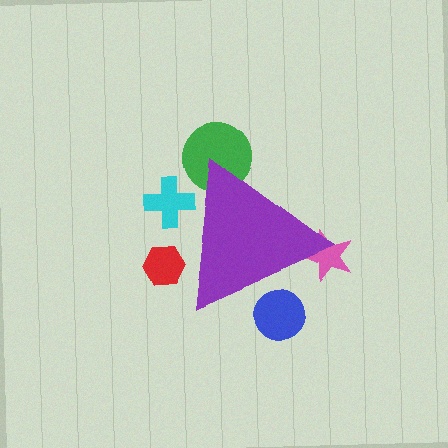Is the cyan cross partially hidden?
Yes, the cyan cross is partially hidden behind the purple triangle.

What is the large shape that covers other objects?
A purple triangle.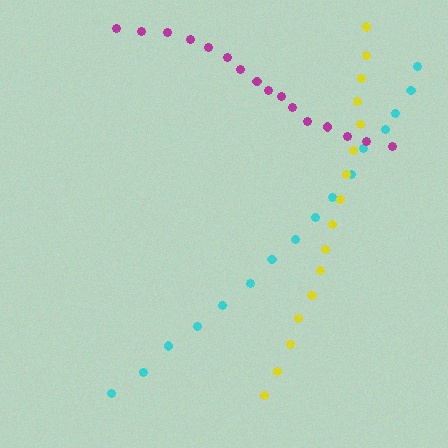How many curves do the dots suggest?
There are 3 distinct paths.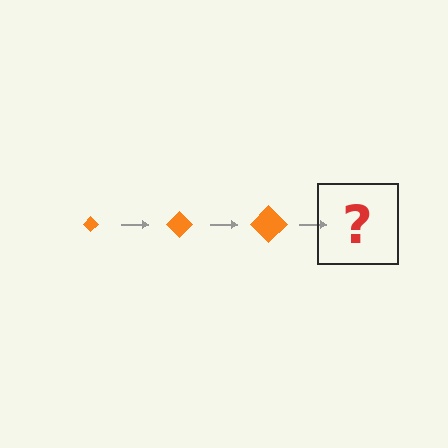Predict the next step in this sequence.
The next step is an orange diamond, larger than the previous one.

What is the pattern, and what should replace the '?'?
The pattern is that the diamond gets progressively larger each step. The '?' should be an orange diamond, larger than the previous one.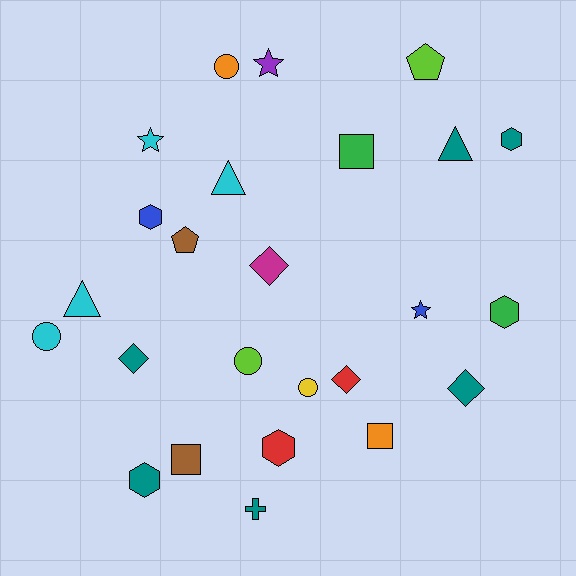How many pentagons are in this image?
There are 2 pentagons.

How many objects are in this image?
There are 25 objects.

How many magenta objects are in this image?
There is 1 magenta object.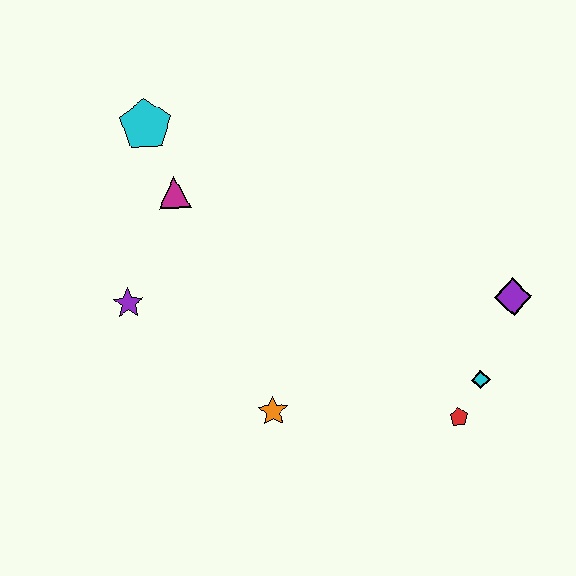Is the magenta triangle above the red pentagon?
Yes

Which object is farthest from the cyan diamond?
The cyan pentagon is farthest from the cyan diamond.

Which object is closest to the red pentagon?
The cyan diamond is closest to the red pentagon.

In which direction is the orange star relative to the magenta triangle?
The orange star is below the magenta triangle.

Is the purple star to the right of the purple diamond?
No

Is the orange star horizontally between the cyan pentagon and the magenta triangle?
No